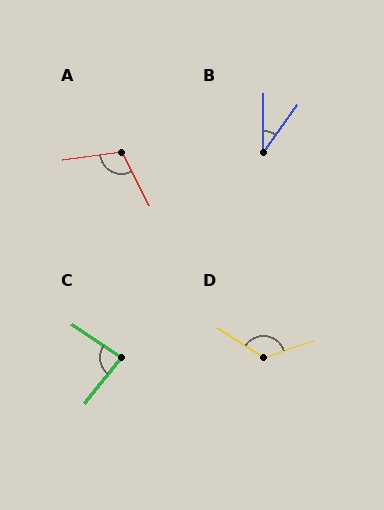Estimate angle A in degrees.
Approximately 110 degrees.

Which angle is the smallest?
B, at approximately 36 degrees.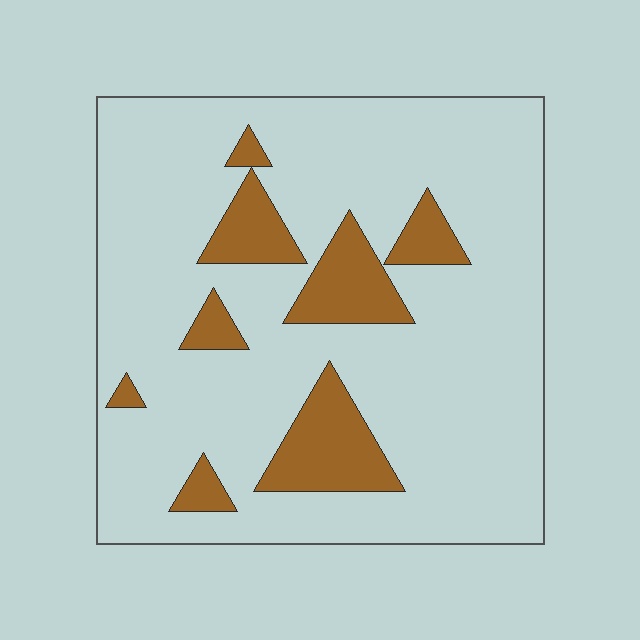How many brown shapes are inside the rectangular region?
8.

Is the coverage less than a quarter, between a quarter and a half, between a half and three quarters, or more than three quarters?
Less than a quarter.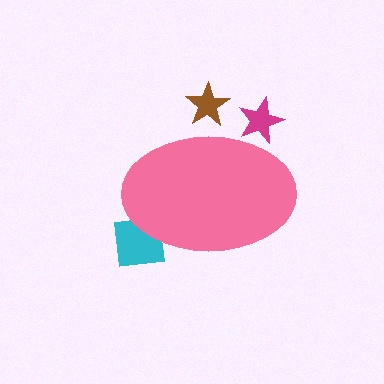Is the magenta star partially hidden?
Yes, the magenta star is partially hidden behind the pink ellipse.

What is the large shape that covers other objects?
A pink ellipse.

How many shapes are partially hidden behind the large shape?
3 shapes are partially hidden.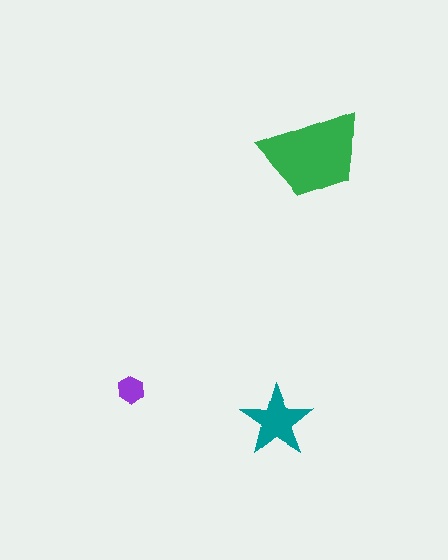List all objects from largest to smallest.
The green trapezoid, the teal star, the purple hexagon.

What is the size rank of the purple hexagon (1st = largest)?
3rd.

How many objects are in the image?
There are 3 objects in the image.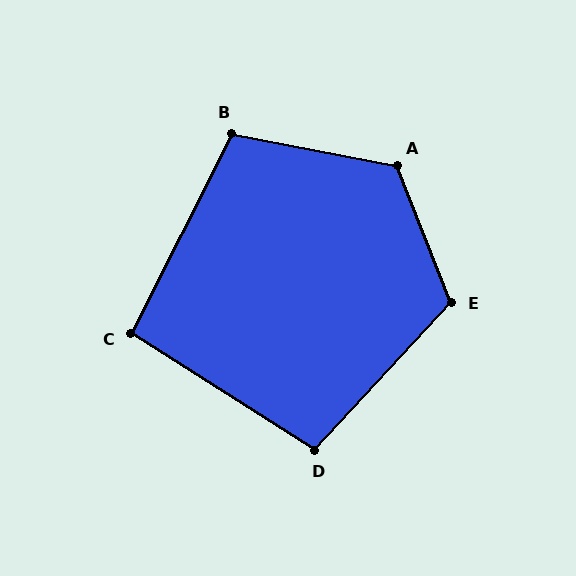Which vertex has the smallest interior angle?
C, at approximately 95 degrees.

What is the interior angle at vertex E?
Approximately 116 degrees (obtuse).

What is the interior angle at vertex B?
Approximately 106 degrees (obtuse).